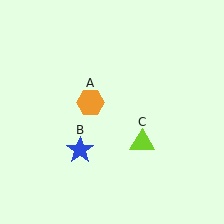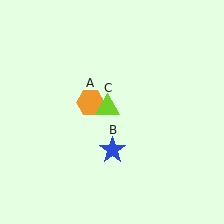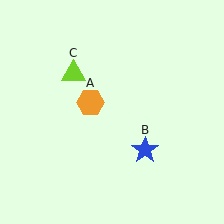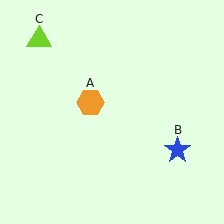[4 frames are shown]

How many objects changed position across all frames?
2 objects changed position: blue star (object B), lime triangle (object C).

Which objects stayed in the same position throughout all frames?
Orange hexagon (object A) remained stationary.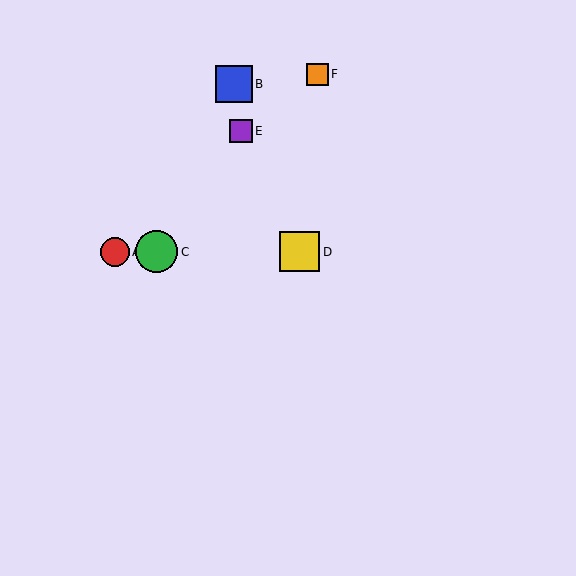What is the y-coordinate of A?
Object A is at y≈252.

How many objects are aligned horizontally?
3 objects (A, C, D) are aligned horizontally.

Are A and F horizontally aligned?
No, A is at y≈252 and F is at y≈74.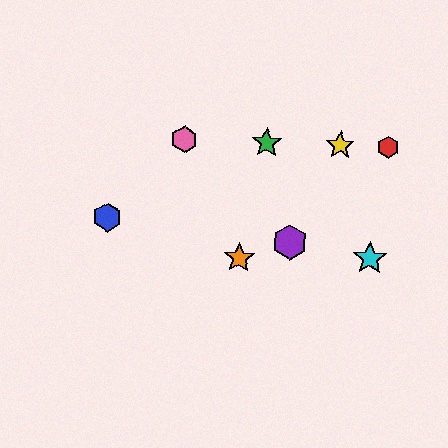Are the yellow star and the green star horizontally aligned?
Yes, both are at y≈145.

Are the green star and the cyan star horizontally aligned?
No, the green star is at y≈143 and the cyan star is at y≈258.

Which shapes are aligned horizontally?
The red hexagon, the green star, the yellow star, the pink hexagon are aligned horizontally.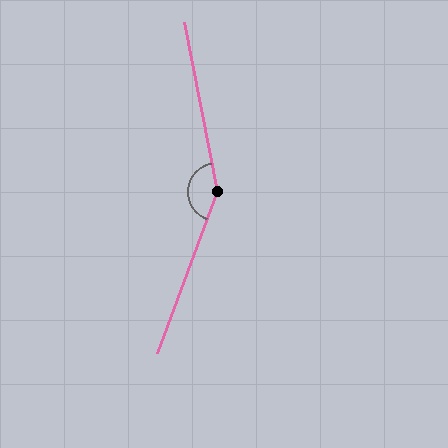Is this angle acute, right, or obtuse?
It is obtuse.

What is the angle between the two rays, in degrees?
Approximately 149 degrees.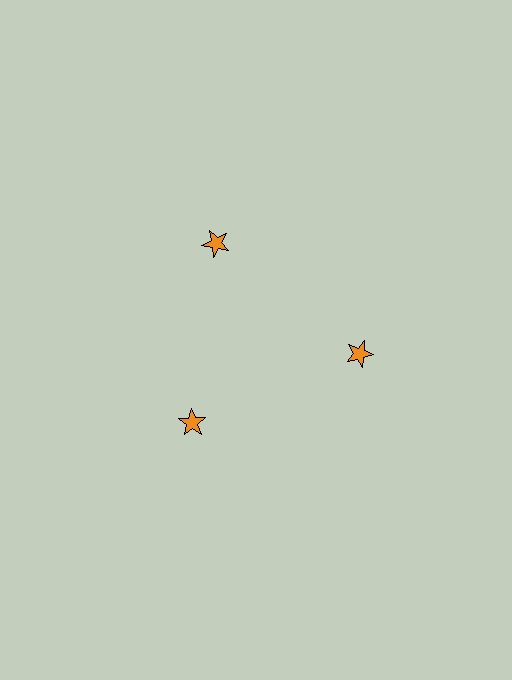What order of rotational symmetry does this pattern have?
This pattern has 3-fold rotational symmetry.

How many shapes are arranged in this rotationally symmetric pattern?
There are 3 shapes, arranged in 3 groups of 1.